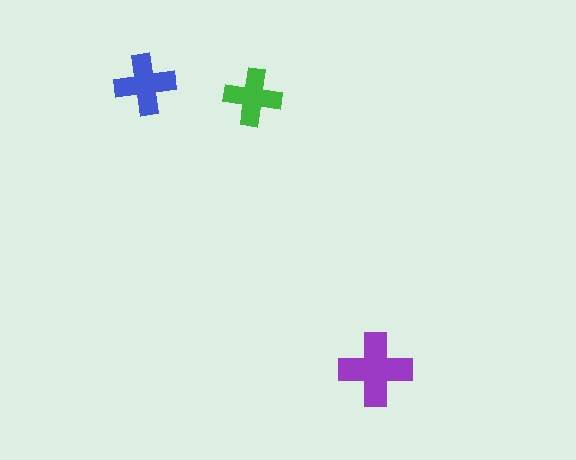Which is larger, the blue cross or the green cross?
The blue one.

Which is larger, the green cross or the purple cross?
The purple one.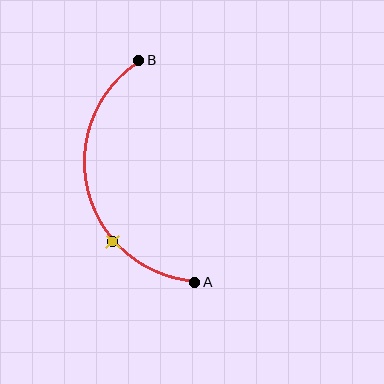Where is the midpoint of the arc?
The arc midpoint is the point on the curve farthest from the straight line joining A and B. It sits to the left of that line.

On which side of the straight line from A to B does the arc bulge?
The arc bulges to the left of the straight line connecting A and B.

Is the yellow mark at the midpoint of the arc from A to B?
No. The yellow mark lies on the arc but is closer to endpoint A. The arc midpoint would be at the point on the curve equidistant along the arc from both A and B.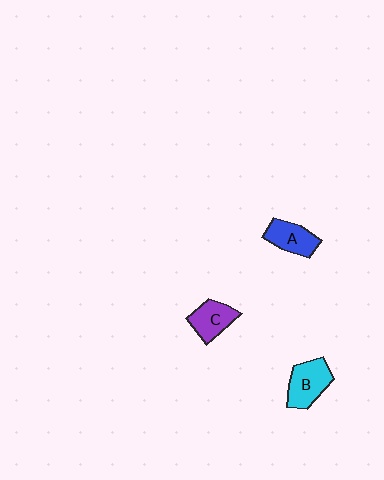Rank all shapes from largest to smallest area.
From largest to smallest: B (cyan), A (blue), C (purple).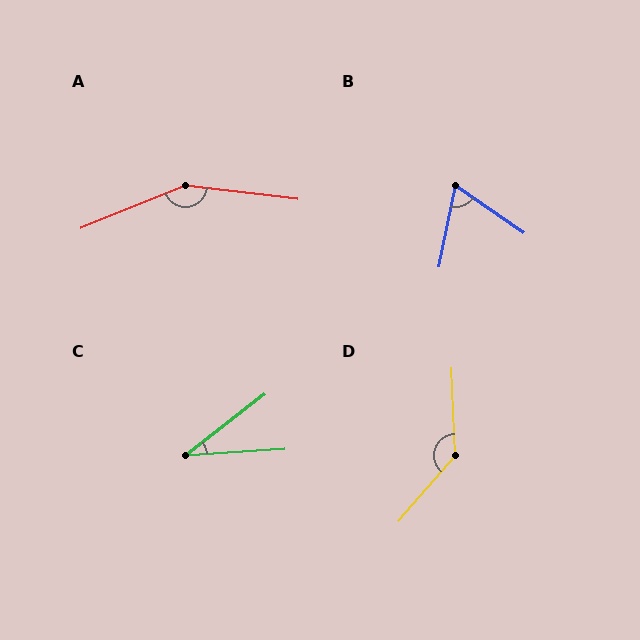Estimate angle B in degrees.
Approximately 67 degrees.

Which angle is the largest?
A, at approximately 151 degrees.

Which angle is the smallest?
C, at approximately 34 degrees.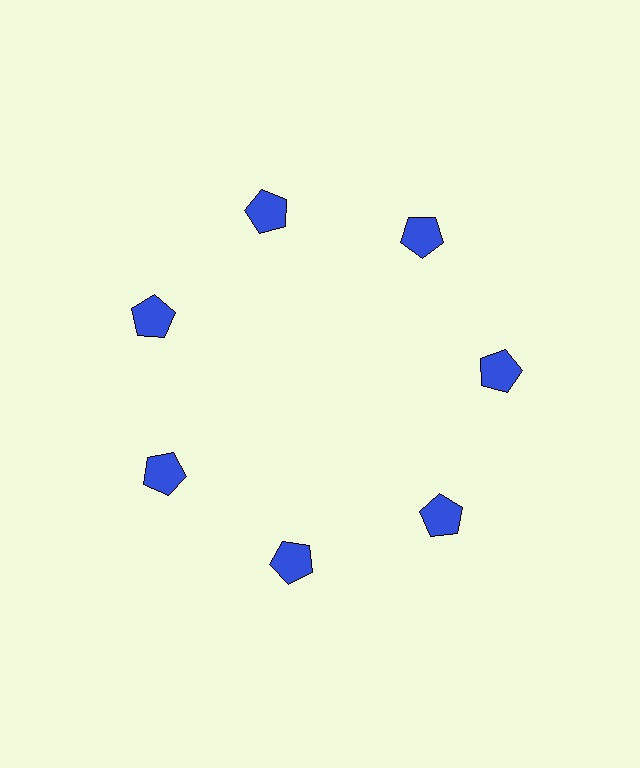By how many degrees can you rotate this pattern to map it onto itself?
The pattern maps onto itself every 51 degrees of rotation.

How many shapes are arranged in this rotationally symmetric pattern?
There are 7 shapes, arranged in 7 groups of 1.